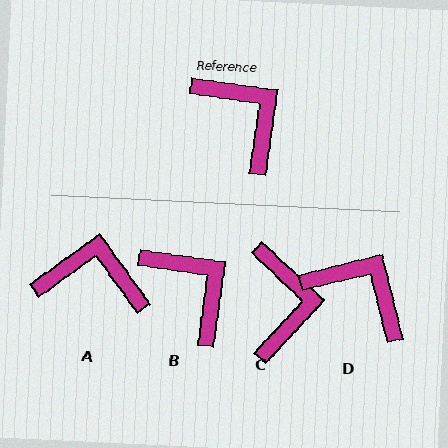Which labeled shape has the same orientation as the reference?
B.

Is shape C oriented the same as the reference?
No, it is off by about 35 degrees.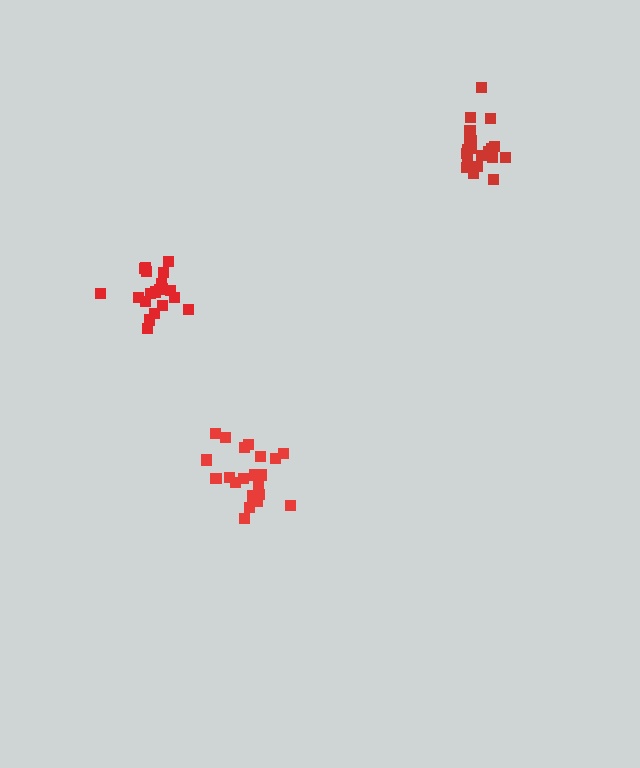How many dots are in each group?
Group 1: 20 dots, Group 2: 21 dots, Group 3: 20 dots (61 total).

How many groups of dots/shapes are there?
There are 3 groups.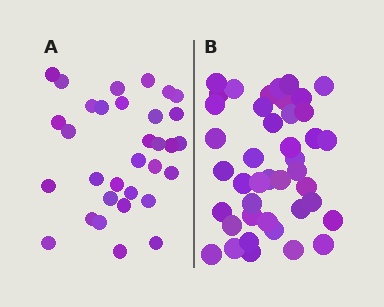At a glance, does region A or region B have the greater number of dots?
Region B (the right region) has more dots.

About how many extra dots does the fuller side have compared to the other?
Region B has roughly 10 or so more dots than region A.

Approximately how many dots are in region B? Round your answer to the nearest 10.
About 40 dots. (The exact count is 42, which rounds to 40.)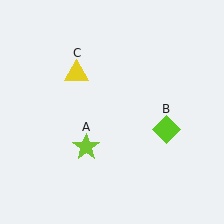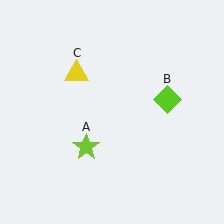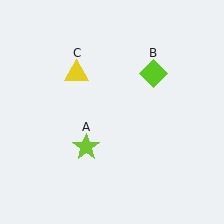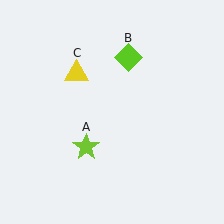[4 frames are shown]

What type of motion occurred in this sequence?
The lime diamond (object B) rotated counterclockwise around the center of the scene.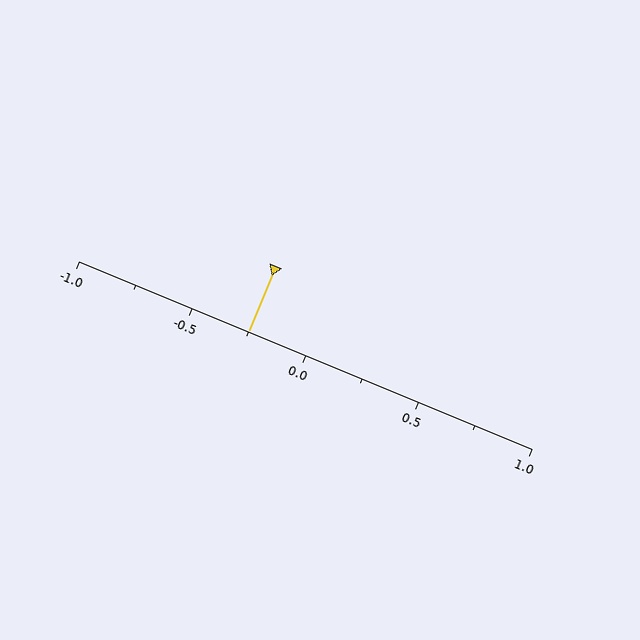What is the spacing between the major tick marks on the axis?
The major ticks are spaced 0.5 apart.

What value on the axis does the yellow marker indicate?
The marker indicates approximately -0.25.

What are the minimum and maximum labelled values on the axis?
The axis runs from -1.0 to 1.0.